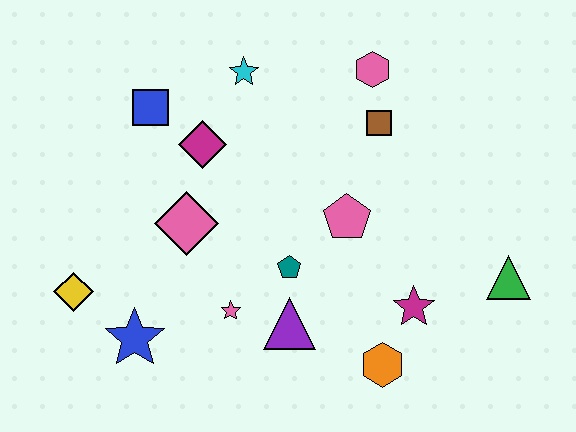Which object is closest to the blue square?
The magenta diamond is closest to the blue square.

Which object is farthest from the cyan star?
The green triangle is farthest from the cyan star.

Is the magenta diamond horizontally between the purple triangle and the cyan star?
No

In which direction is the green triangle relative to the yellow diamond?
The green triangle is to the right of the yellow diamond.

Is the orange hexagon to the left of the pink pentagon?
No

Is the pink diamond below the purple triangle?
No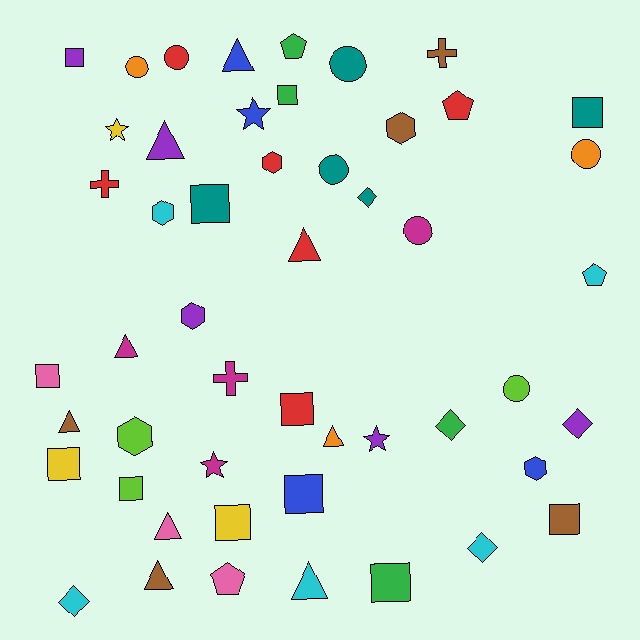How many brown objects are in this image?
There are 5 brown objects.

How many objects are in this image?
There are 50 objects.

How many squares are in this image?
There are 12 squares.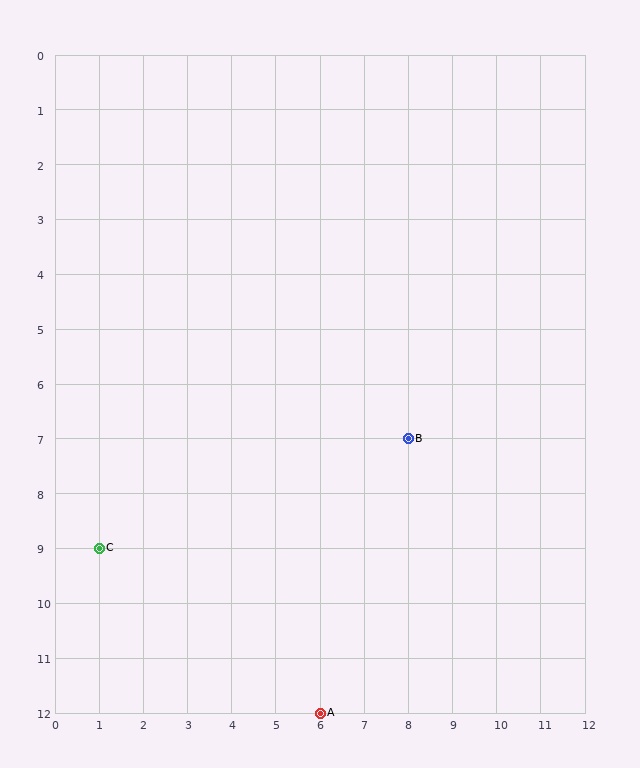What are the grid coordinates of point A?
Point A is at grid coordinates (6, 12).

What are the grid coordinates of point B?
Point B is at grid coordinates (8, 7).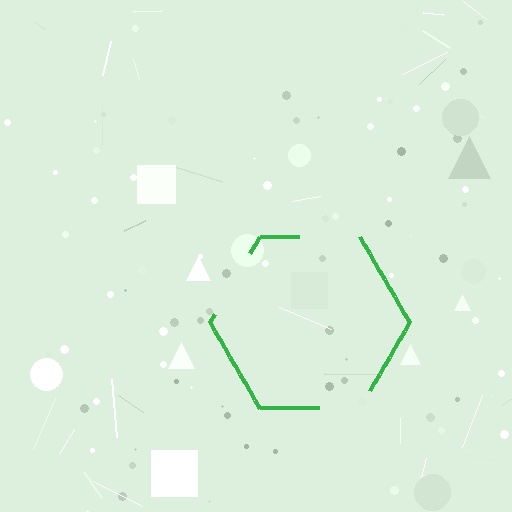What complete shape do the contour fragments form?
The contour fragments form a hexagon.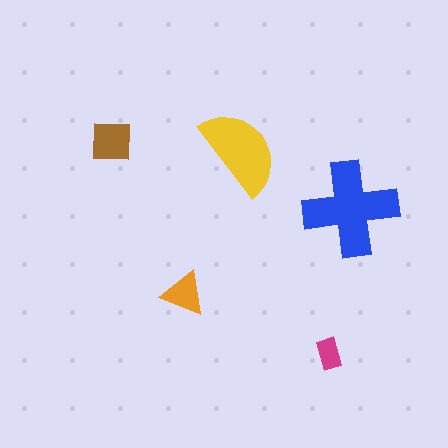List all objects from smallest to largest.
The magenta rectangle, the orange triangle, the brown square, the yellow semicircle, the blue cross.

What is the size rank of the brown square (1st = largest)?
3rd.